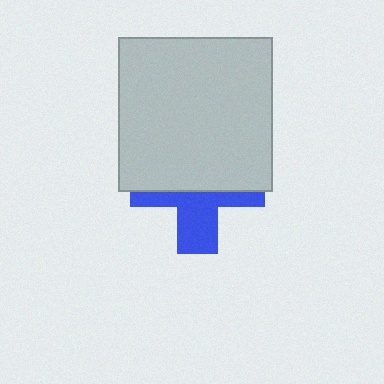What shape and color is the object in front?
The object in front is a light gray square.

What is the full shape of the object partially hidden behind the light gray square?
The partially hidden object is a blue cross.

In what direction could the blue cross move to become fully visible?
The blue cross could move down. That would shift it out from behind the light gray square entirely.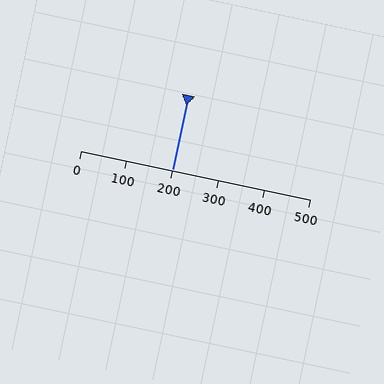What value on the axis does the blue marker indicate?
The marker indicates approximately 200.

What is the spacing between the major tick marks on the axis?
The major ticks are spaced 100 apart.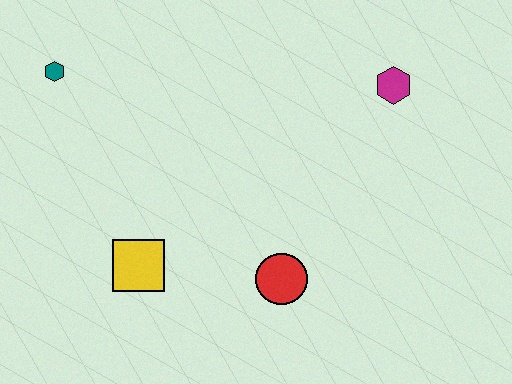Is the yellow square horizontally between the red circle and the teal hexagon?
Yes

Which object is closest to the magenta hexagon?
The red circle is closest to the magenta hexagon.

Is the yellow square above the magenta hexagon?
No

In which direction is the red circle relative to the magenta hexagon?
The red circle is below the magenta hexagon.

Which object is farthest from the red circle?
The teal hexagon is farthest from the red circle.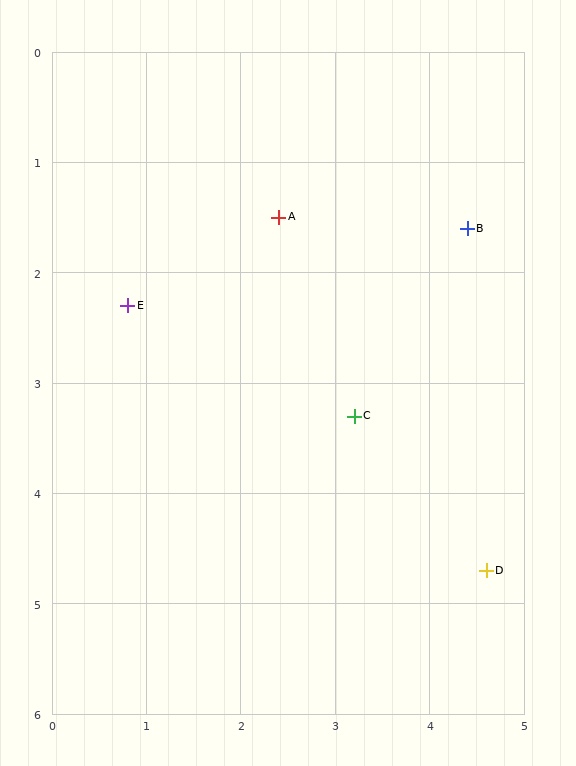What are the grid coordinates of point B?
Point B is at approximately (4.4, 1.6).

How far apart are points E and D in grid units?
Points E and D are about 4.5 grid units apart.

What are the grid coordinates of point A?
Point A is at approximately (2.4, 1.5).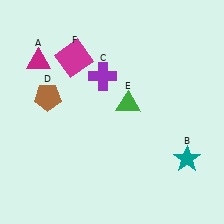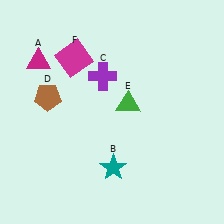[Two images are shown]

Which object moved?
The teal star (B) moved left.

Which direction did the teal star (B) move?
The teal star (B) moved left.